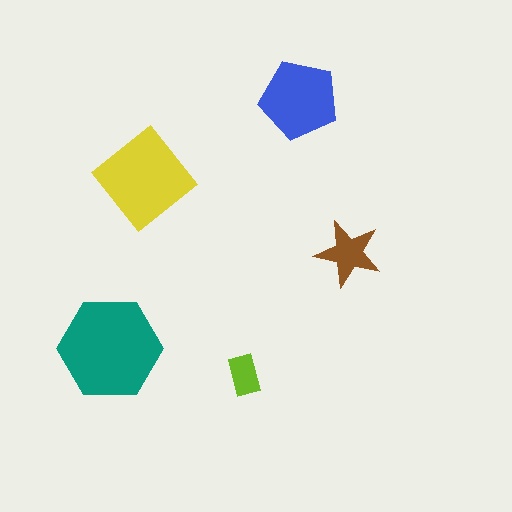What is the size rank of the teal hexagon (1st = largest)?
1st.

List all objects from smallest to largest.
The lime rectangle, the brown star, the blue pentagon, the yellow diamond, the teal hexagon.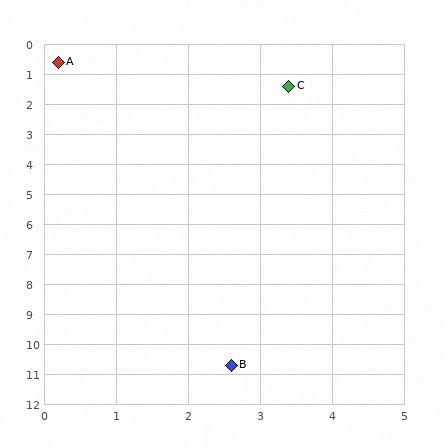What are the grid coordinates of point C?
Point C is at approximately (3.4, 1.4).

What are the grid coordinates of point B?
Point B is at approximately (2.6, 10.7).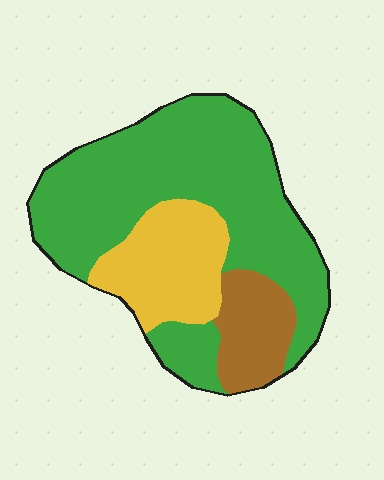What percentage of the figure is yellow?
Yellow covers 22% of the figure.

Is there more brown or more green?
Green.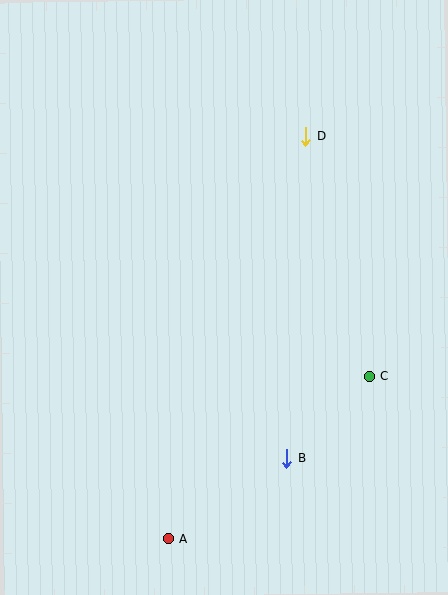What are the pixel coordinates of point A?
Point A is at (168, 539).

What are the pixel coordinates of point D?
Point D is at (306, 136).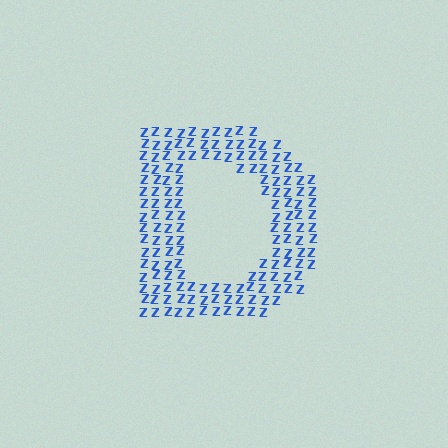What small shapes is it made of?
It is made of small letter Z's.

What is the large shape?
The large shape is the letter D.